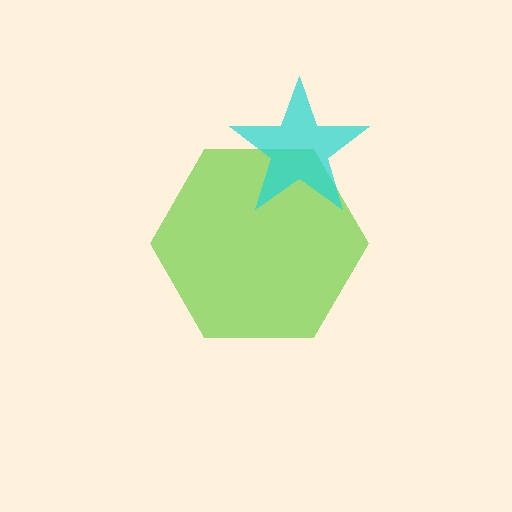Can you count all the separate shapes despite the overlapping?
Yes, there are 2 separate shapes.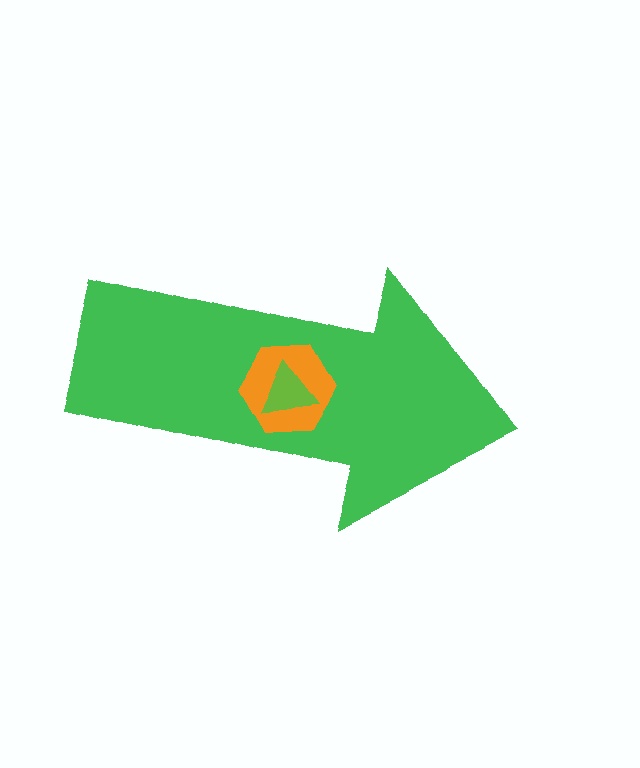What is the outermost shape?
The green arrow.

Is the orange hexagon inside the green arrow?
Yes.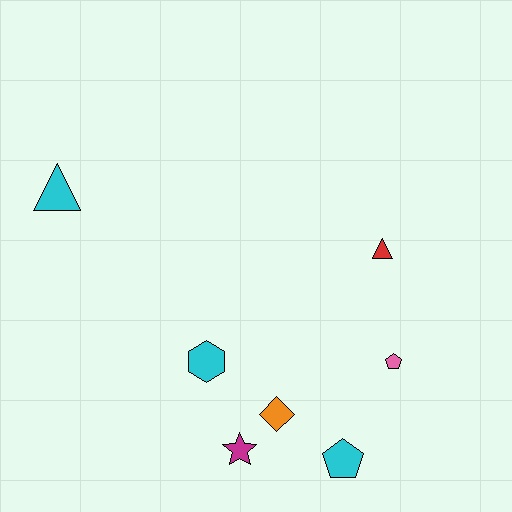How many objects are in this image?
There are 7 objects.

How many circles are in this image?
There are no circles.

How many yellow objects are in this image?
There are no yellow objects.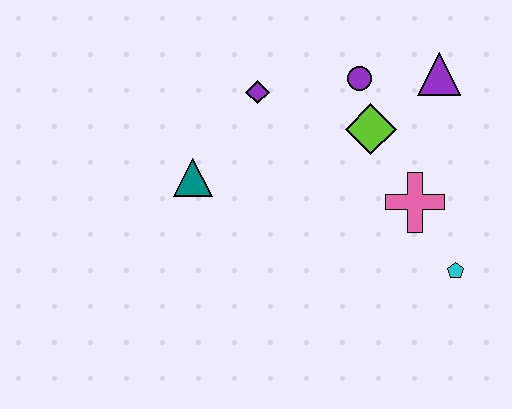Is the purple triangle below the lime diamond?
No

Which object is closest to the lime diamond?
The purple circle is closest to the lime diamond.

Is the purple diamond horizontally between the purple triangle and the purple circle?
No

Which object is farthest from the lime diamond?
The teal triangle is farthest from the lime diamond.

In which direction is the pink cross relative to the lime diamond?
The pink cross is below the lime diamond.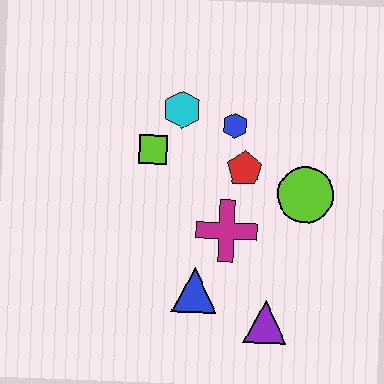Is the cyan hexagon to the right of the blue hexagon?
No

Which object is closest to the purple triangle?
The blue triangle is closest to the purple triangle.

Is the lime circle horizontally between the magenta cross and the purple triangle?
No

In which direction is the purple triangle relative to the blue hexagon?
The purple triangle is below the blue hexagon.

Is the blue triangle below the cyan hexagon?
Yes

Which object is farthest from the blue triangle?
The cyan hexagon is farthest from the blue triangle.